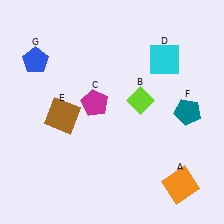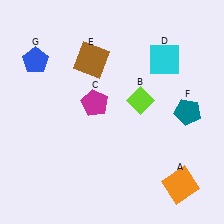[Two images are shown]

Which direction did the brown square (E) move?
The brown square (E) moved up.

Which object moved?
The brown square (E) moved up.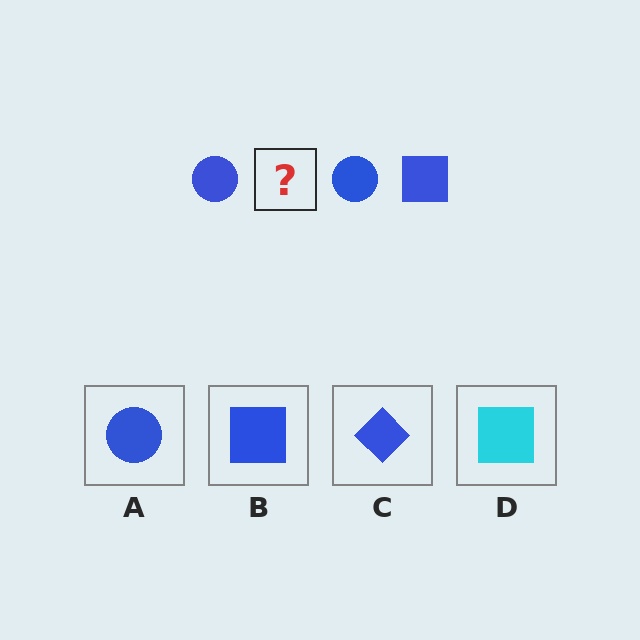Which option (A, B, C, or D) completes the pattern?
B.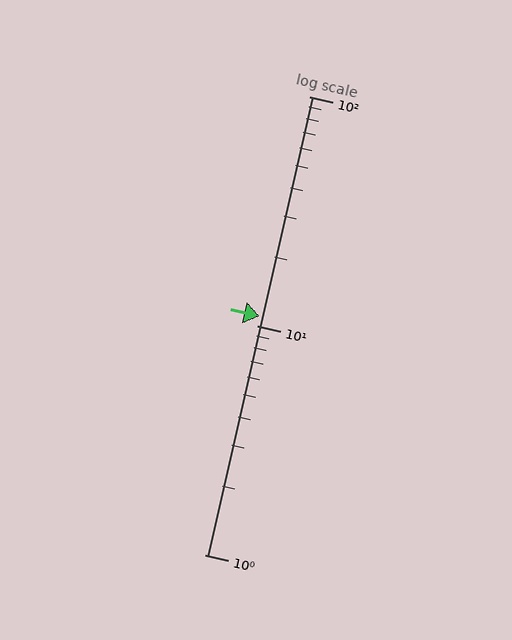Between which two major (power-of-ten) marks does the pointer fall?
The pointer is between 10 and 100.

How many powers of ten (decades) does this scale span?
The scale spans 2 decades, from 1 to 100.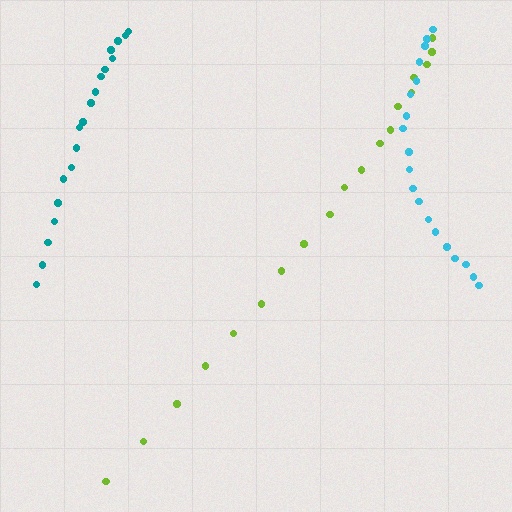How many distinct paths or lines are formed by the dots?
There are 3 distinct paths.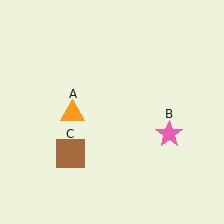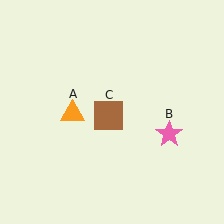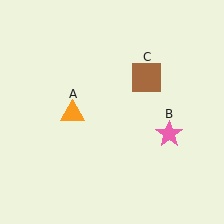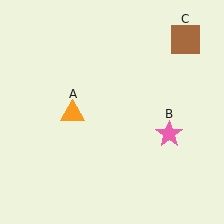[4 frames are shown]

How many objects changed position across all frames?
1 object changed position: brown square (object C).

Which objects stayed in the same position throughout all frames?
Orange triangle (object A) and pink star (object B) remained stationary.